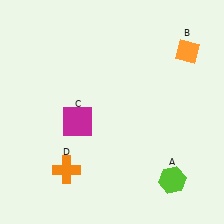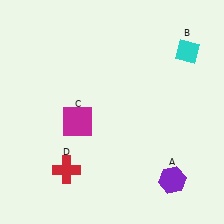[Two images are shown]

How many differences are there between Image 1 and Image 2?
There are 3 differences between the two images.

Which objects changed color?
A changed from lime to purple. B changed from orange to cyan. D changed from orange to red.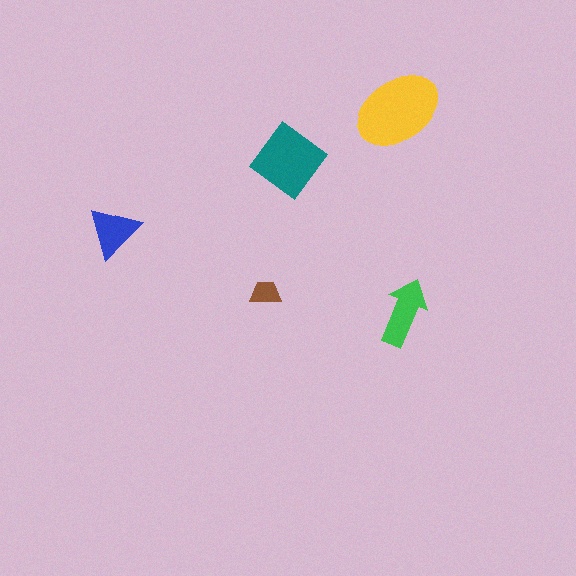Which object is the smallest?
The brown trapezoid.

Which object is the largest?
The yellow ellipse.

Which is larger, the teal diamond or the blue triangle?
The teal diamond.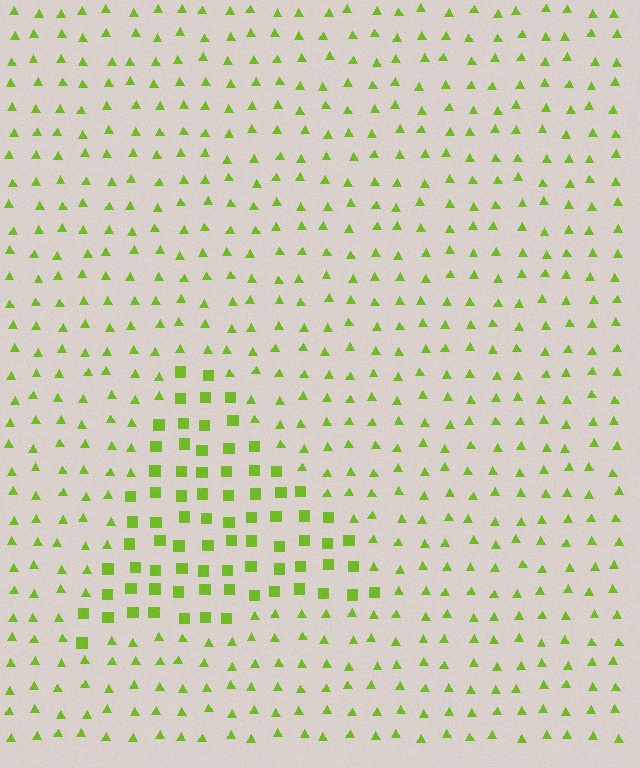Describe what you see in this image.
The image is filled with small lime elements arranged in a uniform grid. A triangle-shaped region contains squares, while the surrounding area contains triangles. The boundary is defined purely by the change in element shape.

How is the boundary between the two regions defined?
The boundary is defined by a change in element shape: squares inside vs. triangles outside. All elements share the same color and spacing.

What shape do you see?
I see a triangle.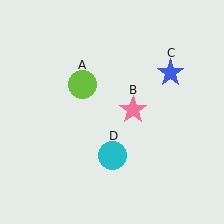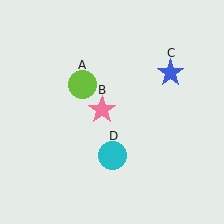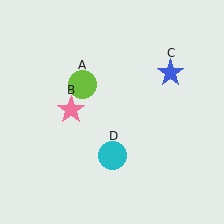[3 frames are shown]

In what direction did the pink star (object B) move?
The pink star (object B) moved left.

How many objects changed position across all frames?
1 object changed position: pink star (object B).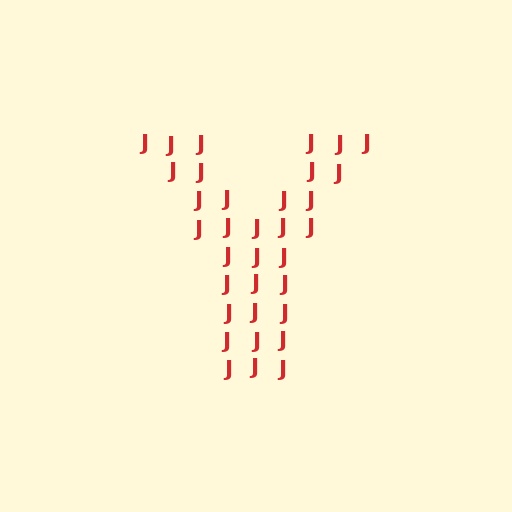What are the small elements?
The small elements are letter J's.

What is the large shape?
The large shape is the letter Y.